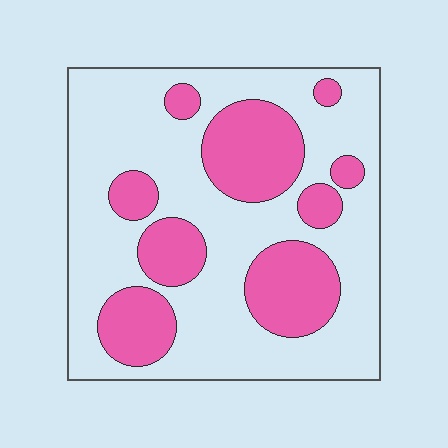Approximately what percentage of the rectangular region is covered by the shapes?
Approximately 30%.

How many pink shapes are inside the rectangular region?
9.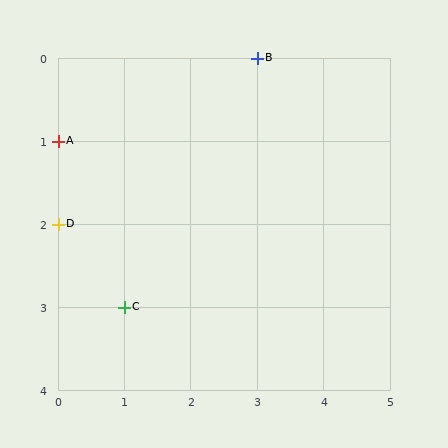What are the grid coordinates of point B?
Point B is at grid coordinates (3, 0).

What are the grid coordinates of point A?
Point A is at grid coordinates (0, 1).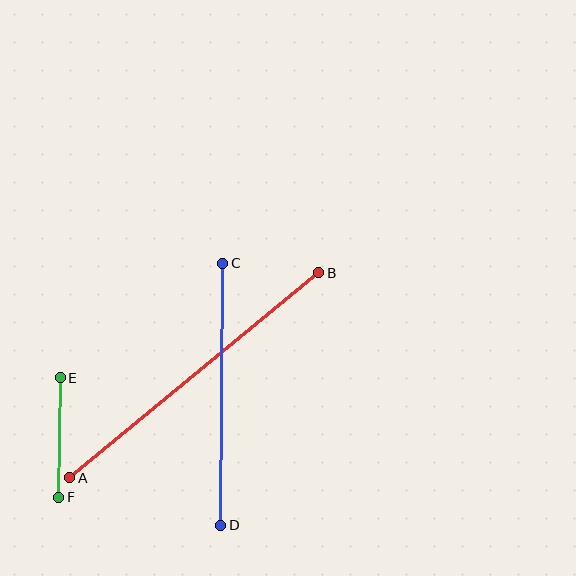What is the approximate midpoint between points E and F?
The midpoint is at approximately (60, 438) pixels.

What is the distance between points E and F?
The distance is approximately 120 pixels.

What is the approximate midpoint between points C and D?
The midpoint is at approximately (222, 394) pixels.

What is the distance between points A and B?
The distance is approximately 322 pixels.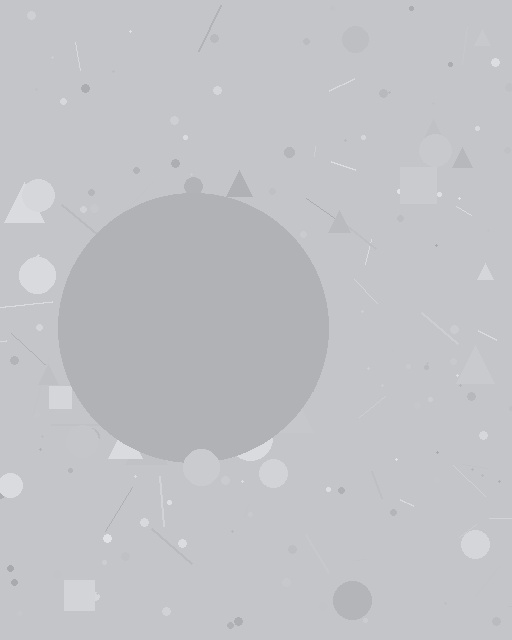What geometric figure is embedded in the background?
A circle is embedded in the background.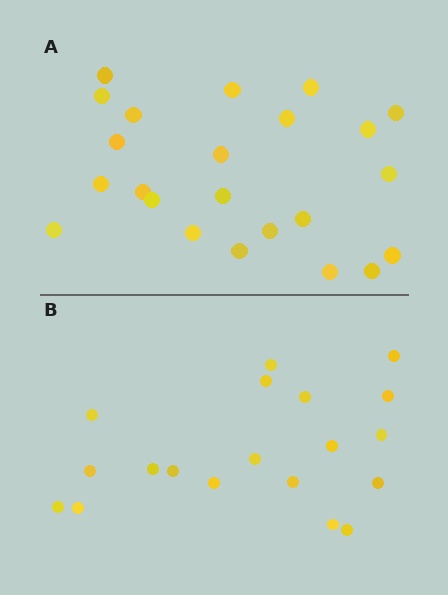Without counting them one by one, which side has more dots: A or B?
Region A (the top region) has more dots.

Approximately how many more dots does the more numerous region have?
Region A has about 4 more dots than region B.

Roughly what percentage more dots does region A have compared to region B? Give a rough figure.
About 20% more.